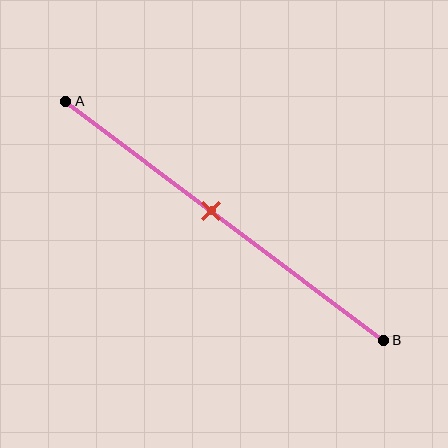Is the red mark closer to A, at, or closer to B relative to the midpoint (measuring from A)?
The red mark is closer to point A than the midpoint of segment AB.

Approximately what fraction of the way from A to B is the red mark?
The red mark is approximately 45% of the way from A to B.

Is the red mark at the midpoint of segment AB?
No, the mark is at about 45% from A, not at the 50% midpoint.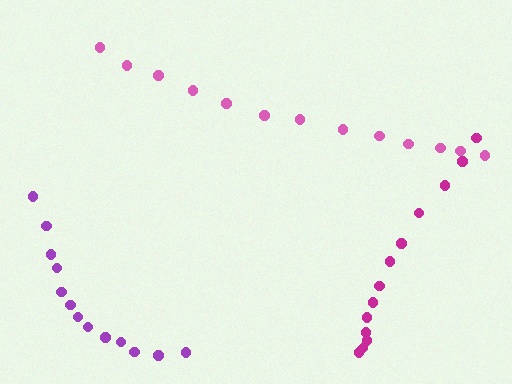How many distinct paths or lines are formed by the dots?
There are 3 distinct paths.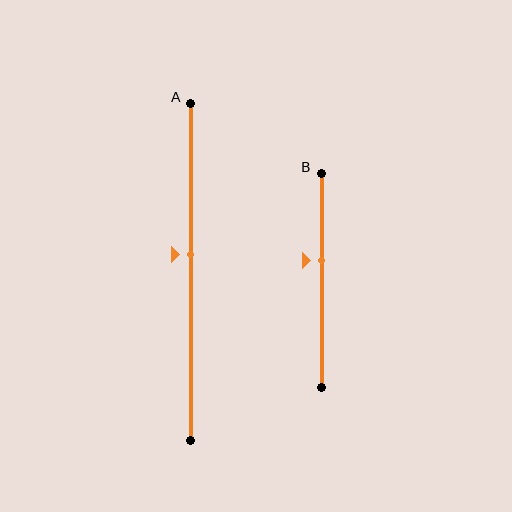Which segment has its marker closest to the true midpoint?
Segment A has its marker closest to the true midpoint.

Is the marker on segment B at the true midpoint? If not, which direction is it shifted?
No, the marker on segment B is shifted upward by about 9% of the segment length.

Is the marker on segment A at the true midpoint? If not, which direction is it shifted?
No, the marker on segment A is shifted upward by about 5% of the segment length.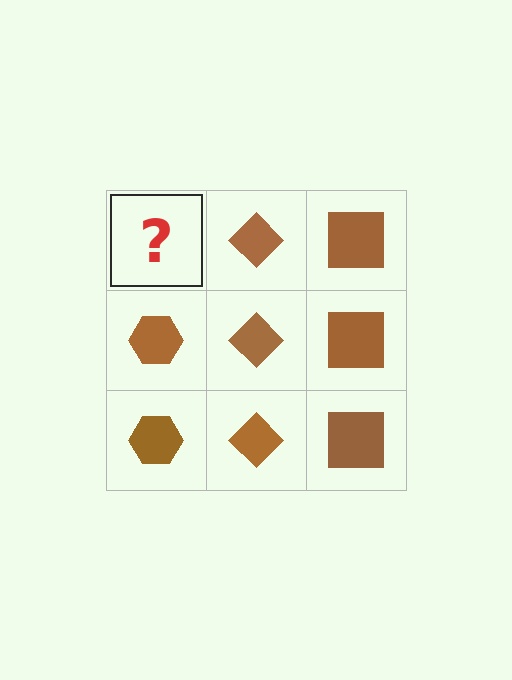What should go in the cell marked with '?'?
The missing cell should contain a brown hexagon.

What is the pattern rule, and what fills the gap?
The rule is that each column has a consistent shape. The gap should be filled with a brown hexagon.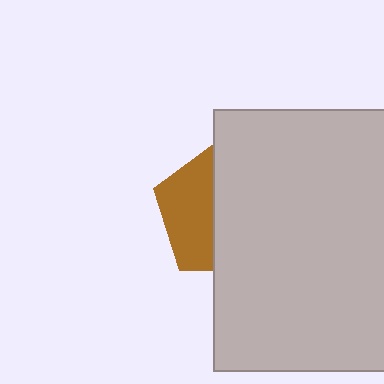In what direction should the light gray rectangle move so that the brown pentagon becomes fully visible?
The light gray rectangle should move right. That is the shortest direction to clear the overlap and leave the brown pentagon fully visible.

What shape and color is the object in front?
The object in front is a light gray rectangle.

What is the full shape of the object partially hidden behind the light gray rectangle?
The partially hidden object is a brown pentagon.